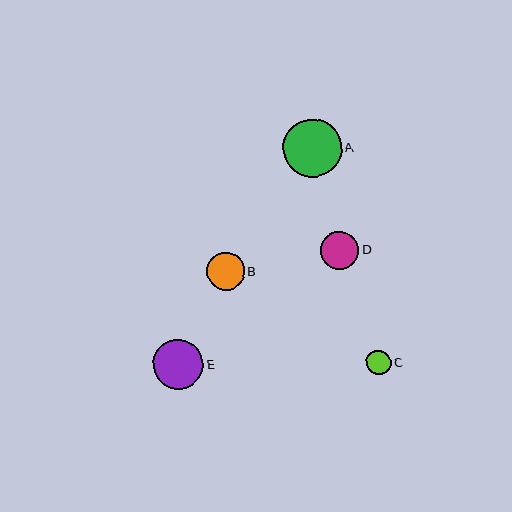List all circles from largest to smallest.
From largest to smallest: A, E, D, B, C.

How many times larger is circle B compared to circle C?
Circle B is approximately 1.5 times the size of circle C.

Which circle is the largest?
Circle A is the largest with a size of approximately 59 pixels.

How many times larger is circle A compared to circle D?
Circle A is approximately 1.5 times the size of circle D.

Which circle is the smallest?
Circle C is the smallest with a size of approximately 25 pixels.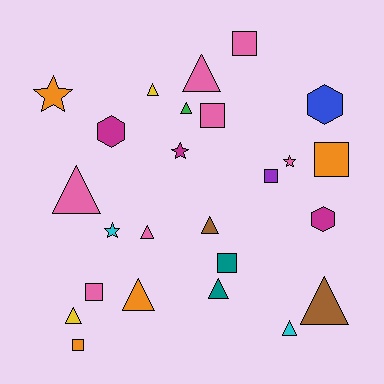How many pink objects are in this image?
There are 7 pink objects.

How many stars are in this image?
There are 4 stars.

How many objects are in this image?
There are 25 objects.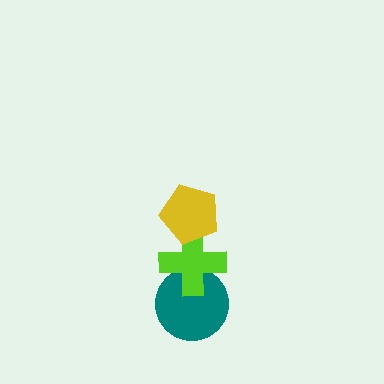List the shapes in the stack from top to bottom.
From top to bottom: the yellow pentagon, the lime cross, the teal circle.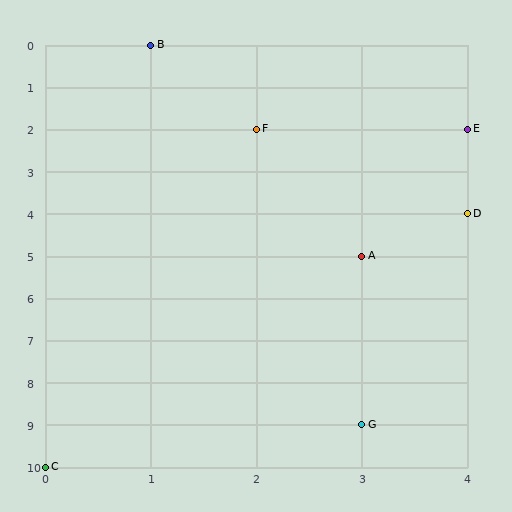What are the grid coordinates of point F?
Point F is at grid coordinates (2, 2).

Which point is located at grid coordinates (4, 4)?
Point D is at (4, 4).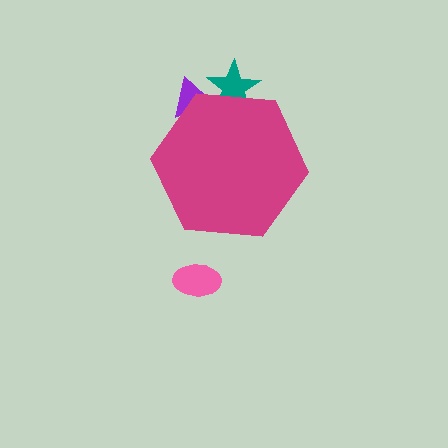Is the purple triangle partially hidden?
Yes, the purple triangle is partially hidden behind the magenta hexagon.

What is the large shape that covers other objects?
A magenta hexagon.